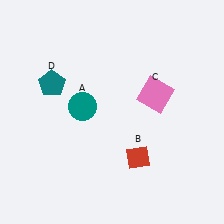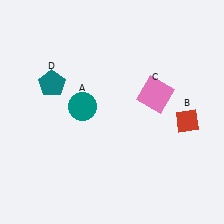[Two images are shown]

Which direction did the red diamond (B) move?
The red diamond (B) moved right.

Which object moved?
The red diamond (B) moved right.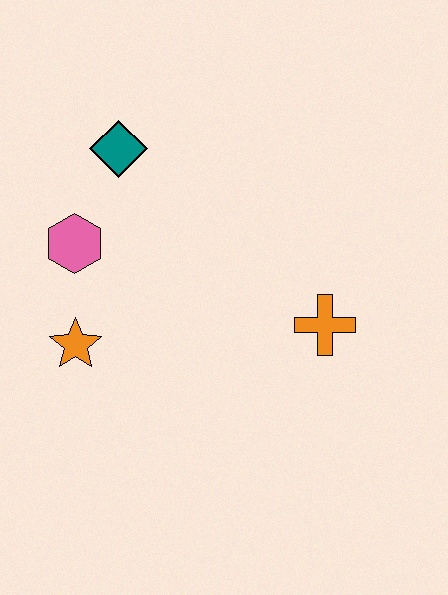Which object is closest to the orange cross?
The orange star is closest to the orange cross.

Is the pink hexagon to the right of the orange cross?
No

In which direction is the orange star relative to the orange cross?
The orange star is to the left of the orange cross.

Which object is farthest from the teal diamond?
The orange cross is farthest from the teal diamond.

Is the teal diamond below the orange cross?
No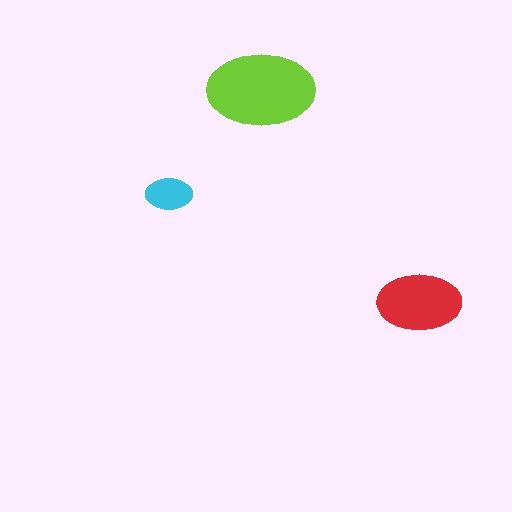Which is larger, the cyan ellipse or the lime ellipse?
The lime one.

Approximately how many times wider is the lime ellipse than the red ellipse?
About 1.5 times wider.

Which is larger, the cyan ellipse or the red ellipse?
The red one.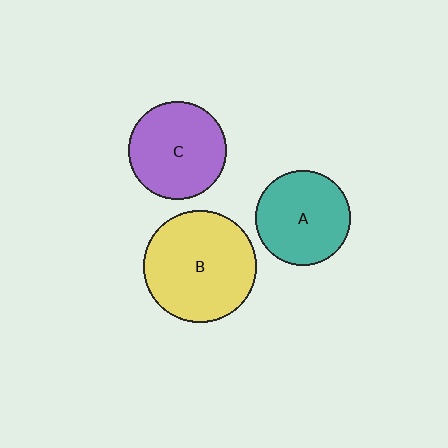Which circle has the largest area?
Circle B (yellow).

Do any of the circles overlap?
No, none of the circles overlap.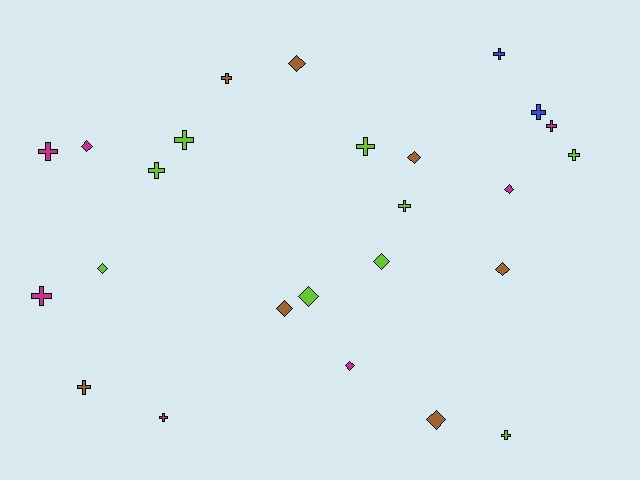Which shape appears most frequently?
Cross, with 14 objects.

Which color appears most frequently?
Lime, with 9 objects.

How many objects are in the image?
There are 25 objects.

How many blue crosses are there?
There are 2 blue crosses.